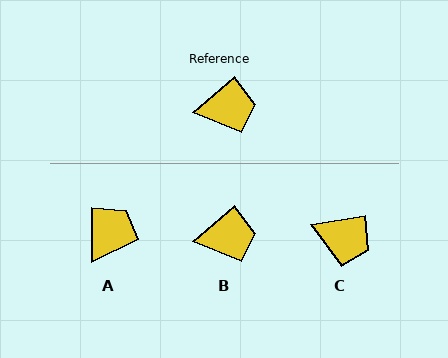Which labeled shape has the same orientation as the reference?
B.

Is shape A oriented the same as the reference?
No, it is off by about 50 degrees.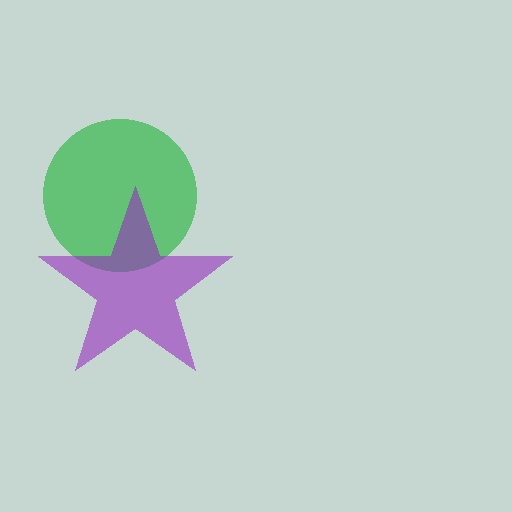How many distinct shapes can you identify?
There are 2 distinct shapes: a green circle, a purple star.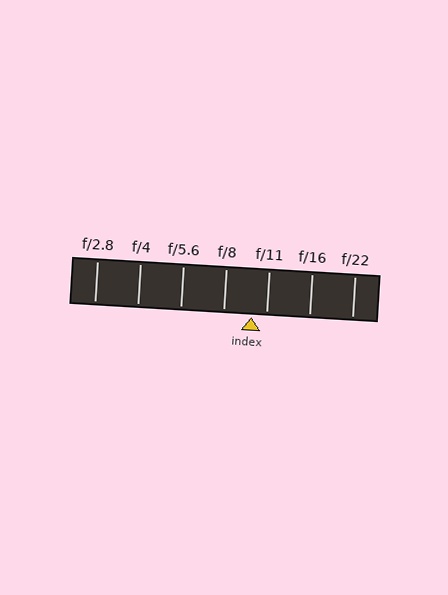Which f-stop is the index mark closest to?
The index mark is closest to f/11.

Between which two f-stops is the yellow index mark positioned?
The index mark is between f/8 and f/11.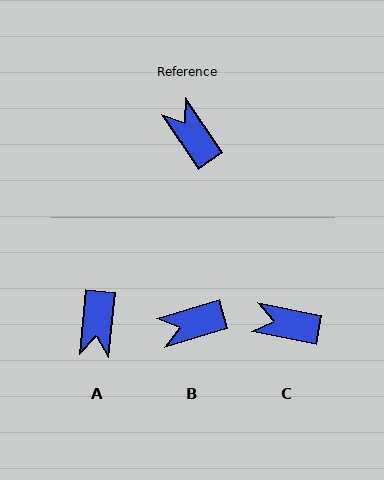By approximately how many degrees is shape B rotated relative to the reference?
Approximately 72 degrees counter-clockwise.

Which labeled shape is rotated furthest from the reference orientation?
A, about 140 degrees away.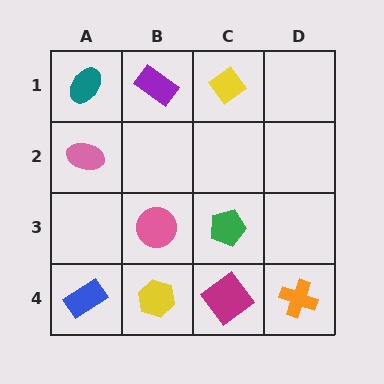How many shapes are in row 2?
1 shape.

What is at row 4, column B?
A yellow hexagon.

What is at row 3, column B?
A pink circle.